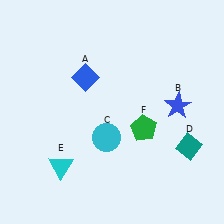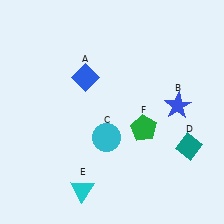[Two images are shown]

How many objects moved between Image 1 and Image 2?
1 object moved between the two images.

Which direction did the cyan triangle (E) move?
The cyan triangle (E) moved down.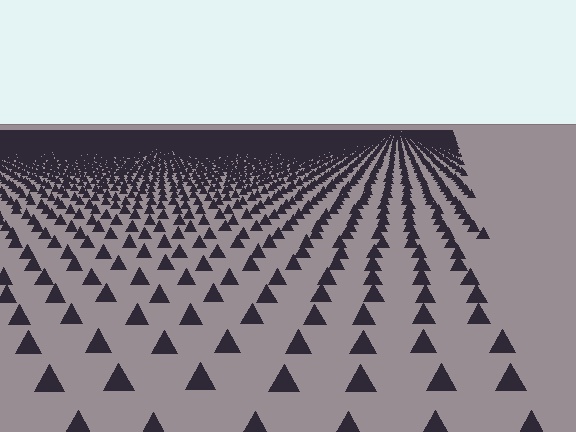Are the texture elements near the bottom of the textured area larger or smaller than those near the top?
Larger. Near the bottom, elements are closer to the viewer and appear at a bigger on-screen size.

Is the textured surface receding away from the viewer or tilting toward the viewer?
The surface is receding away from the viewer. Texture elements get smaller and denser toward the top.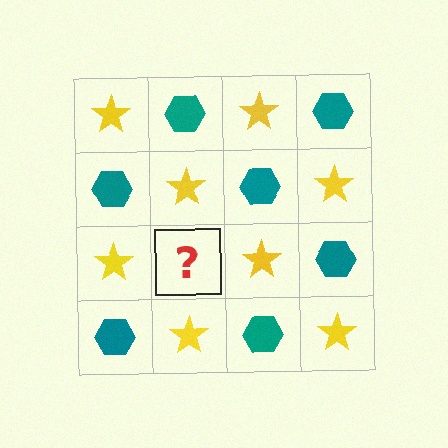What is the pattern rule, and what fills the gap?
The rule is that it alternates yellow star and teal hexagon in a checkerboard pattern. The gap should be filled with a teal hexagon.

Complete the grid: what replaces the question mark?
The question mark should be replaced with a teal hexagon.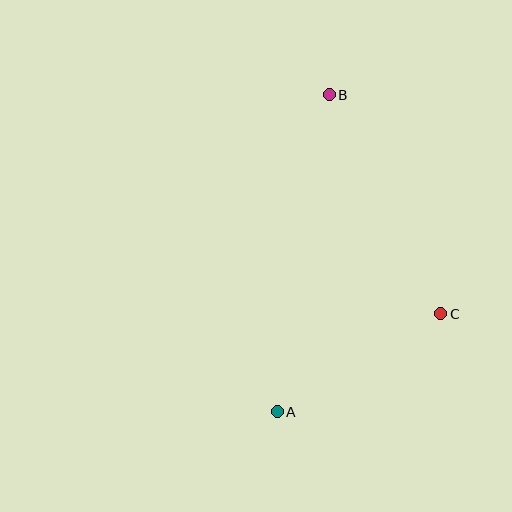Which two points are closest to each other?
Points A and C are closest to each other.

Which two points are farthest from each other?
Points A and B are farthest from each other.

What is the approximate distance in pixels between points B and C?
The distance between B and C is approximately 246 pixels.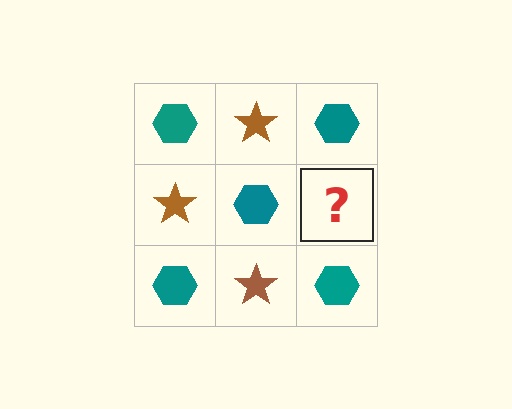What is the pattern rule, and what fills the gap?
The rule is that it alternates teal hexagon and brown star in a checkerboard pattern. The gap should be filled with a brown star.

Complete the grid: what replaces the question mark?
The question mark should be replaced with a brown star.